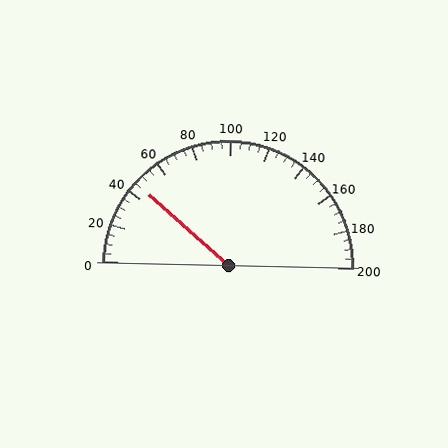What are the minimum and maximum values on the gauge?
The gauge ranges from 0 to 200.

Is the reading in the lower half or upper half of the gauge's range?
The reading is in the lower half of the range (0 to 200).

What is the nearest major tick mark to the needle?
The nearest major tick mark is 40.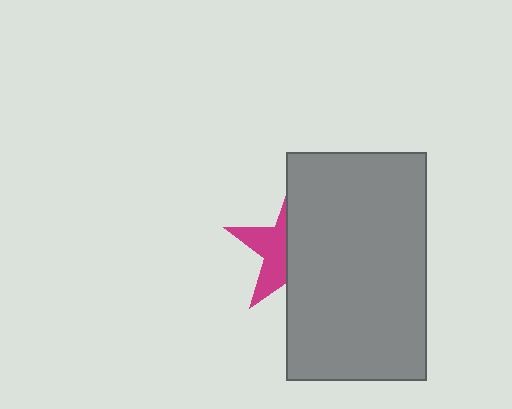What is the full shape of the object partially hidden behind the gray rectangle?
The partially hidden object is a magenta star.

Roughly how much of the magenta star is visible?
A small part of it is visible (roughly 40%).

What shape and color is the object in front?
The object in front is a gray rectangle.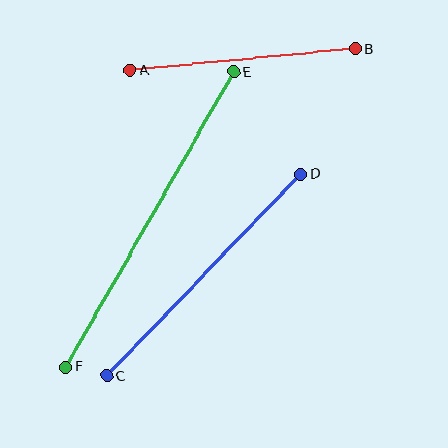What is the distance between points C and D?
The distance is approximately 280 pixels.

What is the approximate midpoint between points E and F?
The midpoint is at approximately (150, 219) pixels.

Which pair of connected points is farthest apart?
Points E and F are farthest apart.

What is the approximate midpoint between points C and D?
The midpoint is at approximately (204, 275) pixels.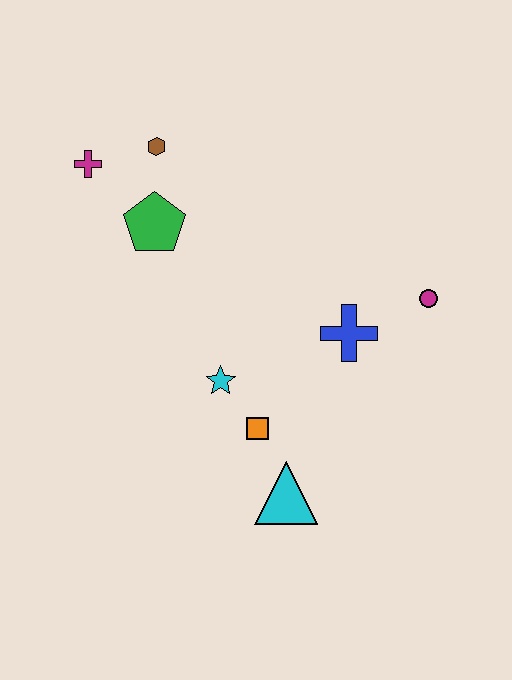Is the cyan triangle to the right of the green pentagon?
Yes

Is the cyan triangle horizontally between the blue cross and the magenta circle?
No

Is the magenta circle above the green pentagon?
No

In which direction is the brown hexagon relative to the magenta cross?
The brown hexagon is to the right of the magenta cross.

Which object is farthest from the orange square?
The magenta cross is farthest from the orange square.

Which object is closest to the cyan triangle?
The orange square is closest to the cyan triangle.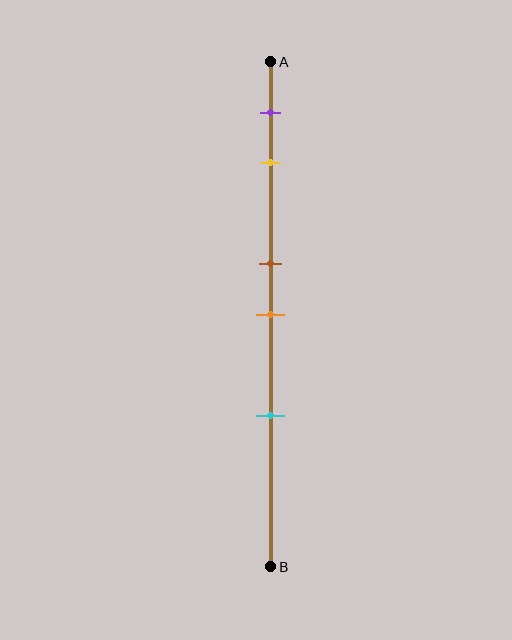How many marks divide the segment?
There are 5 marks dividing the segment.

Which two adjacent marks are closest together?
The brown and orange marks are the closest adjacent pair.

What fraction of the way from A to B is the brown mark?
The brown mark is approximately 40% (0.4) of the way from A to B.